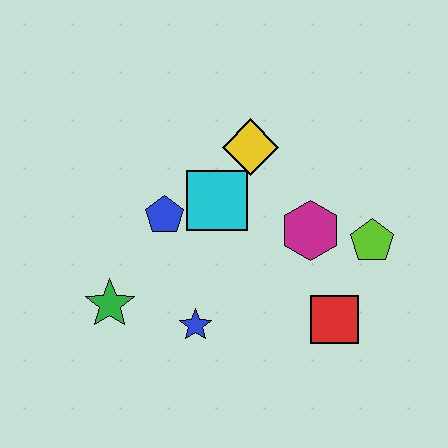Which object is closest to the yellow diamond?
The cyan square is closest to the yellow diamond.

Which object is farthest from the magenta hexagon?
The green star is farthest from the magenta hexagon.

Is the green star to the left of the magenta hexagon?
Yes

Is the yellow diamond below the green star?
No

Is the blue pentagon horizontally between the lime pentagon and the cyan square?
No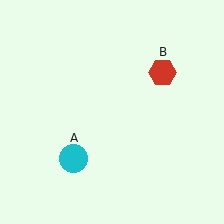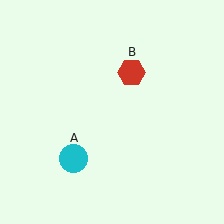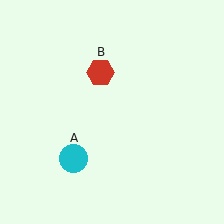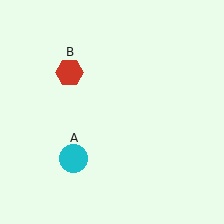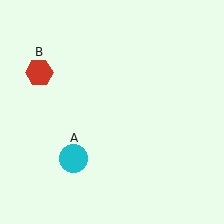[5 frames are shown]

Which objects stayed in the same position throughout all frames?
Cyan circle (object A) remained stationary.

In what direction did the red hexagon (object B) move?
The red hexagon (object B) moved left.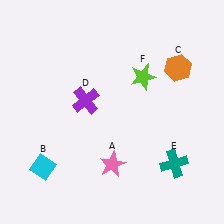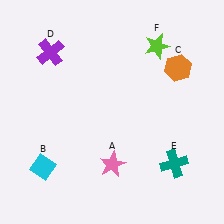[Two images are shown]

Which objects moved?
The objects that moved are: the purple cross (D), the lime star (F).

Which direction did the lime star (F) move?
The lime star (F) moved up.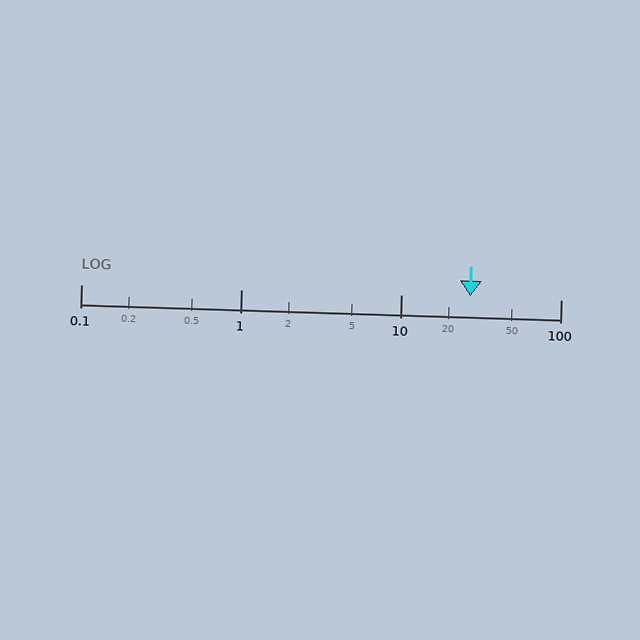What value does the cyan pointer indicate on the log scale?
The pointer indicates approximately 27.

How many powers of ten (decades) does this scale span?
The scale spans 3 decades, from 0.1 to 100.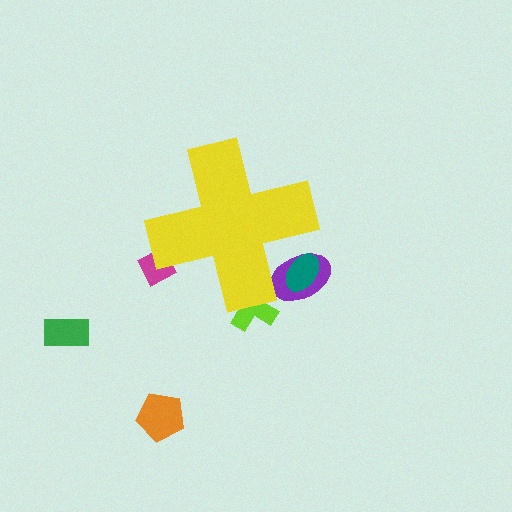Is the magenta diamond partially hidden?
Yes, the magenta diamond is partially hidden behind the yellow cross.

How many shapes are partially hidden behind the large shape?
4 shapes are partially hidden.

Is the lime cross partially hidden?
Yes, the lime cross is partially hidden behind the yellow cross.